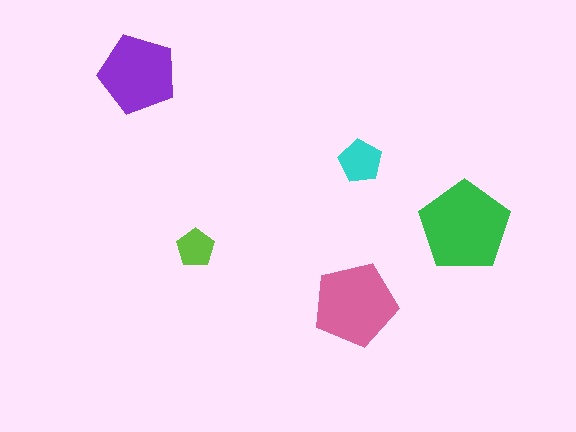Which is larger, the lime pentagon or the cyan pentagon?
The cyan one.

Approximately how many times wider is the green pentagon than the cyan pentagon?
About 2 times wider.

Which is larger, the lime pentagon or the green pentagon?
The green one.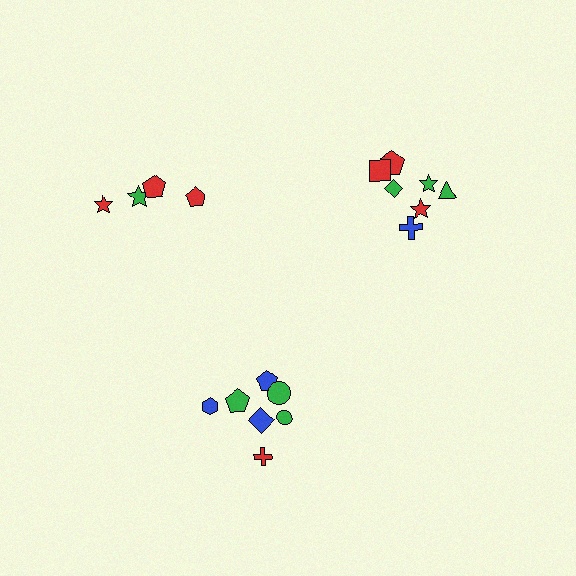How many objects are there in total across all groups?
There are 18 objects.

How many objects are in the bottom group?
There are 7 objects.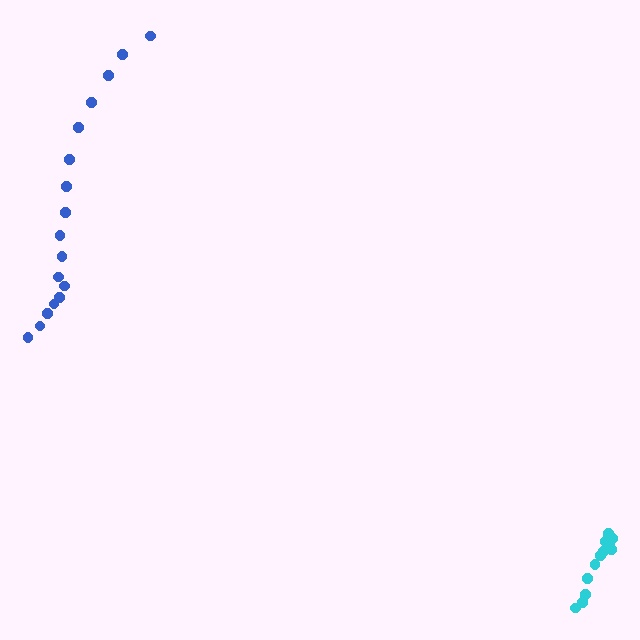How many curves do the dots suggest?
There are 2 distinct paths.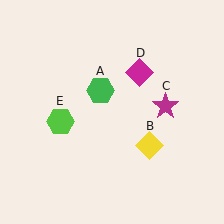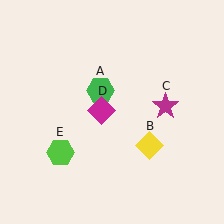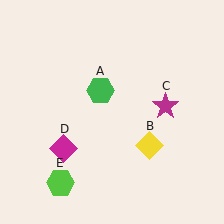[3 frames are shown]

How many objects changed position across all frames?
2 objects changed position: magenta diamond (object D), lime hexagon (object E).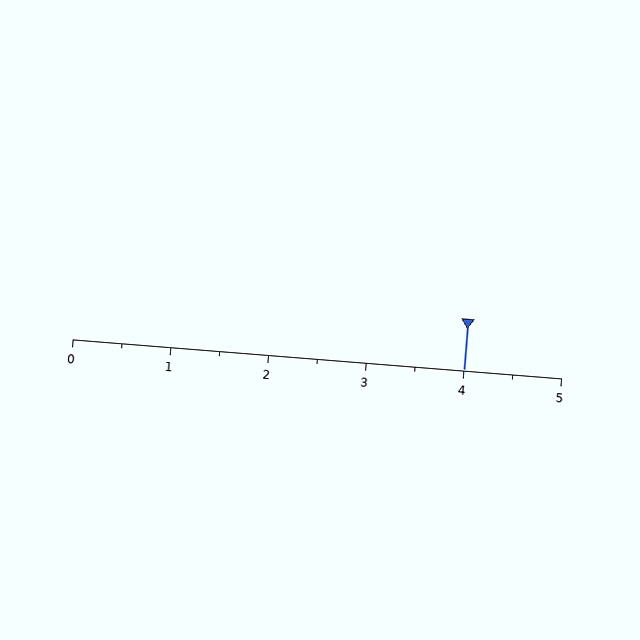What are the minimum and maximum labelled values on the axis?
The axis runs from 0 to 5.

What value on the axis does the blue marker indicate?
The marker indicates approximately 4.